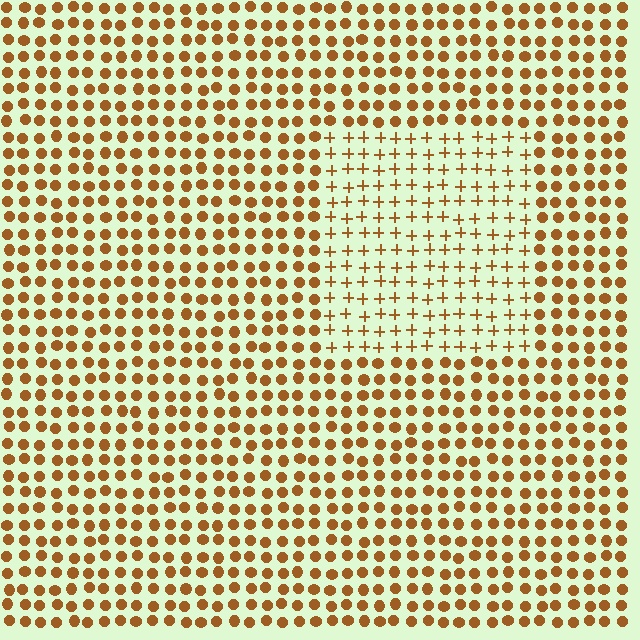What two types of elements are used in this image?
The image uses plus signs inside the rectangle region and circles outside it.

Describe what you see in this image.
The image is filled with small brown elements arranged in a uniform grid. A rectangle-shaped region contains plus signs, while the surrounding area contains circles. The boundary is defined purely by the change in element shape.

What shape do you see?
I see a rectangle.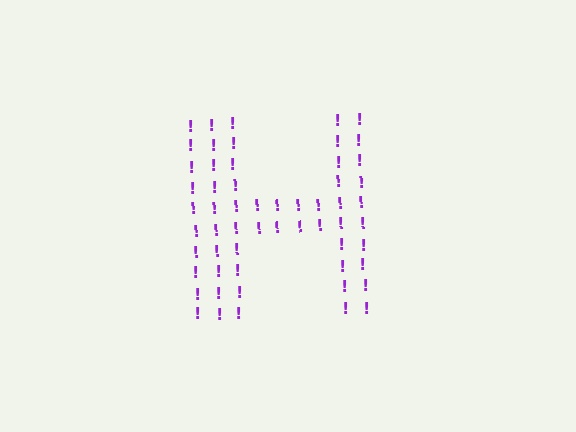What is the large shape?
The large shape is the letter H.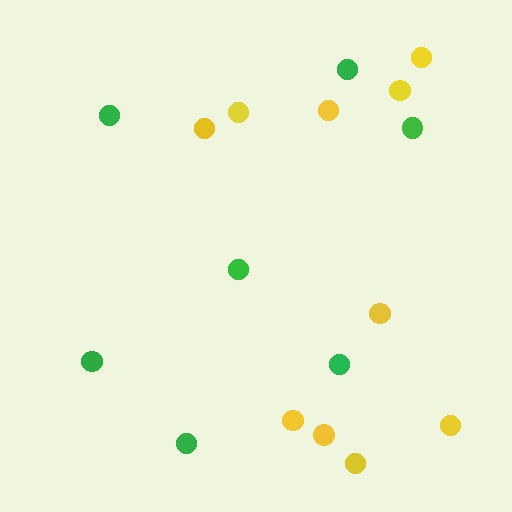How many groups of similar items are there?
There are 2 groups: one group of green circles (7) and one group of yellow circles (10).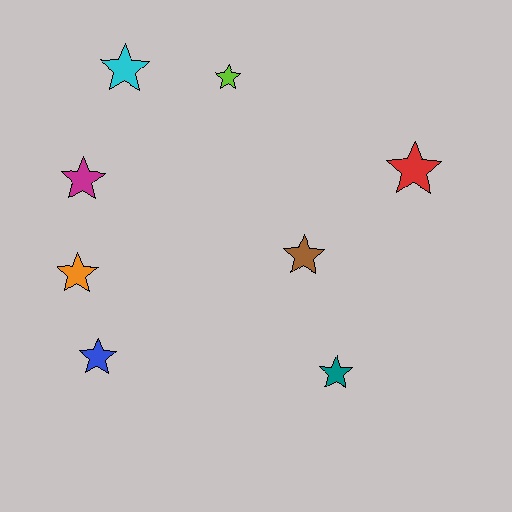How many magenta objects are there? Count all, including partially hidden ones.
There is 1 magenta object.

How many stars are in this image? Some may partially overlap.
There are 8 stars.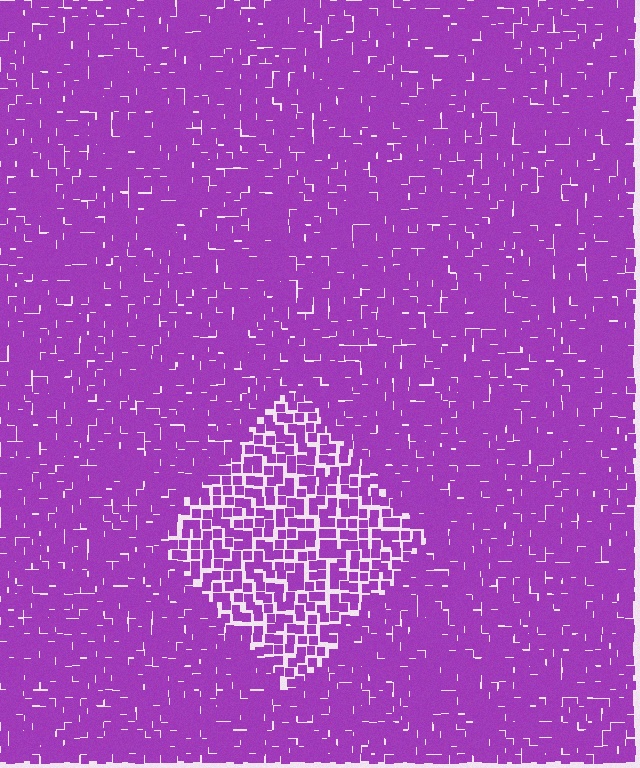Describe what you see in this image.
The image contains small purple elements arranged at two different densities. A diamond-shaped region is visible where the elements are less densely packed than the surrounding area.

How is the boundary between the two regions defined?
The boundary is defined by a change in element density (approximately 1.7x ratio). All elements are the same color, size, and shape.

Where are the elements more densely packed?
The elements are more densely packed outside the diamond boundary.